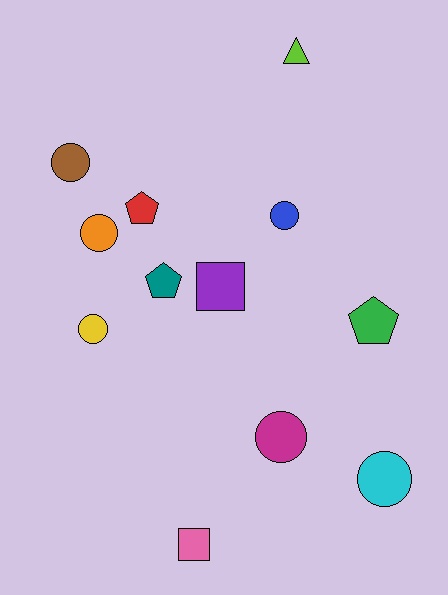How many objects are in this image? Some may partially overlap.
There are 12 objects.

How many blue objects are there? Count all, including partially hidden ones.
There is 1 blue object.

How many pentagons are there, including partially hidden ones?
There are 3 pentagons.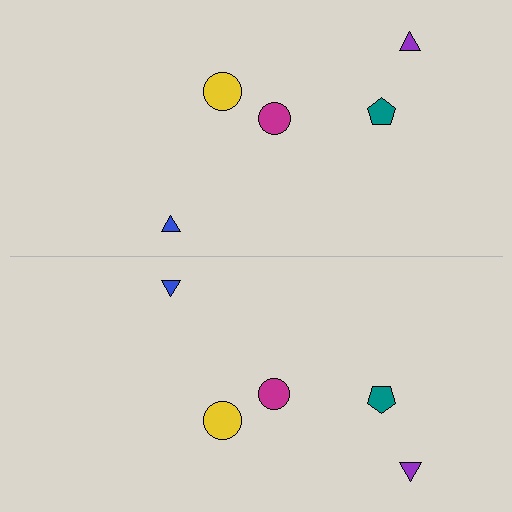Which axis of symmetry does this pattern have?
The pattern has a horizontal axis of symmetry running through the center of the image.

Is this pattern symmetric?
Yes, this pattern has bilateral (reflection) symmetry.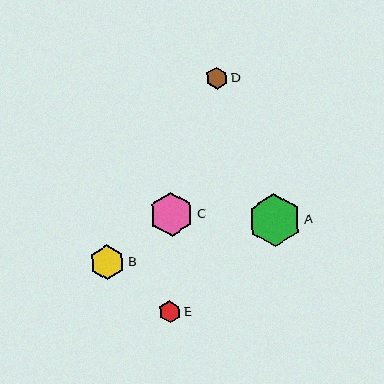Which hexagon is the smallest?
Hexagon D is the smallest with a size of approximately 22 pixels.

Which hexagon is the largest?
Hexagon A is the largest with a size of approximately 53 pixels.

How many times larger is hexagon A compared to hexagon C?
Hexagon A is approximately 1.2 times the size of hexagon C.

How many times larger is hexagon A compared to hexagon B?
Hexagon A is approximately 1.5 times the size of hexagon B.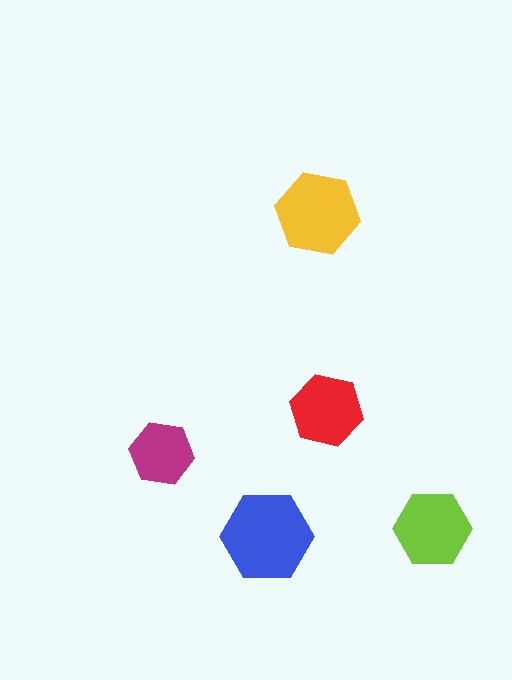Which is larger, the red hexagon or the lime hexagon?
The lime one.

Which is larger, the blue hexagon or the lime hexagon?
The blue one.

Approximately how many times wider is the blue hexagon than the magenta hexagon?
About 1.5 times wider.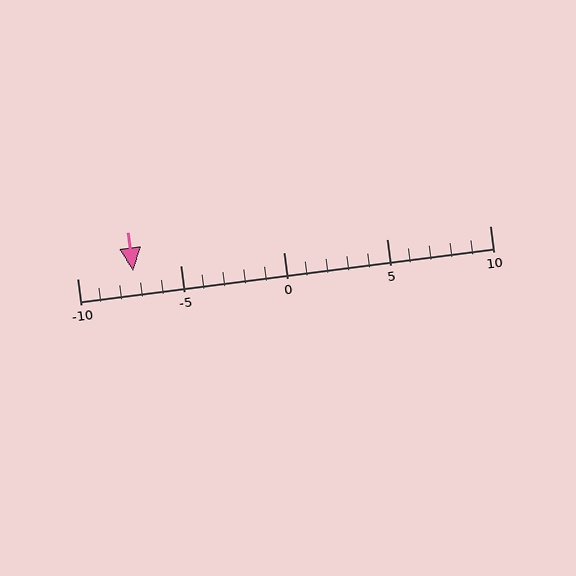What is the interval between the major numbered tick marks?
The major tick marks are spaced 5 units apart.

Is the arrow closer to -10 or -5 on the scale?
The arrow is closer to -5.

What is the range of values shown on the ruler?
The ruler shows values from -10 to 10.